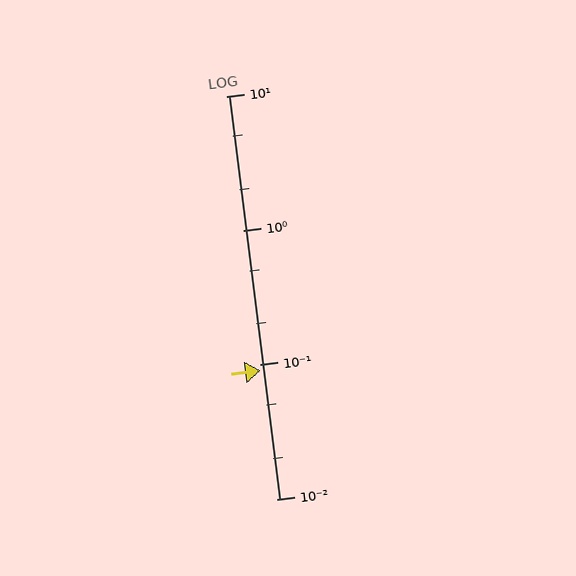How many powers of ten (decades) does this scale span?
The scale spans 3 decades, from 0.01 to 10.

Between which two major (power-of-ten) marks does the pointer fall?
The pointer is between 0.01 and 0.1.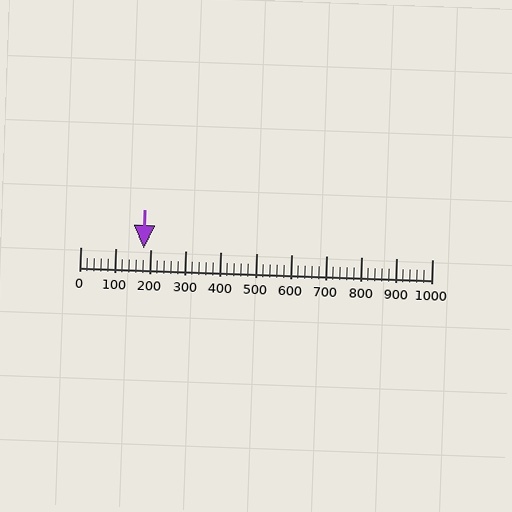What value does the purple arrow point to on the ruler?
The purple arrow points to approximately 180.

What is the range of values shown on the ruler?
The ruler shows values from 0 to 1000.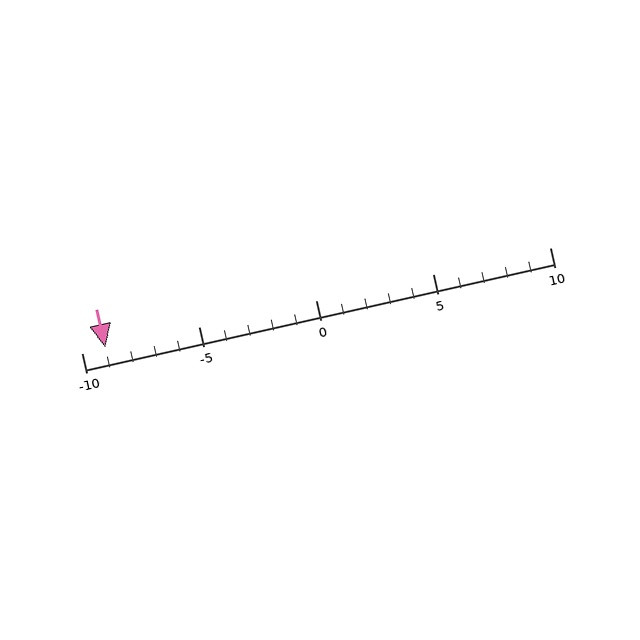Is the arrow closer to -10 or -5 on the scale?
The arrow is closer to -10.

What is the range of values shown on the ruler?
The ruler shows values from -10 to 10.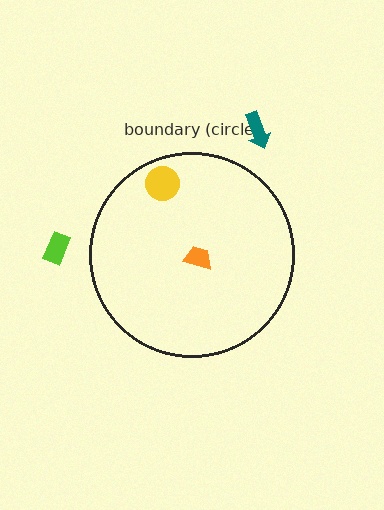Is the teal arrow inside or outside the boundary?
Outside.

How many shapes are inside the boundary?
2 inside, 2 outside.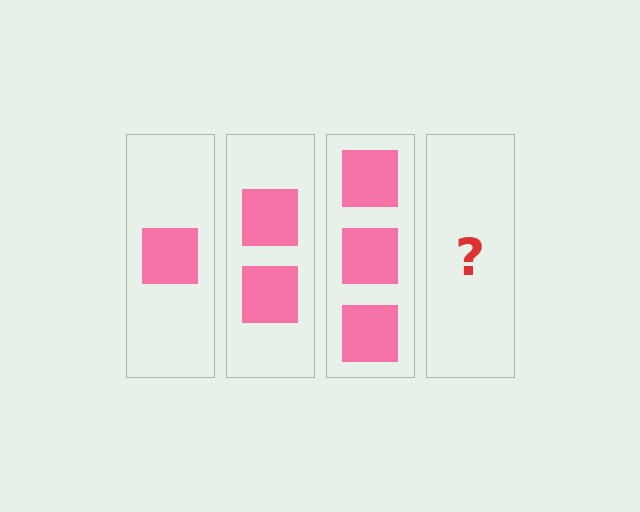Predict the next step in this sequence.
The next step is 4 squares.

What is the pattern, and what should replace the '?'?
The pattern is that each step adds one more square. The '?' should be 4 squares.